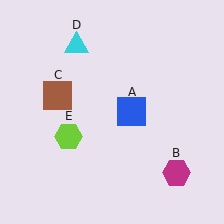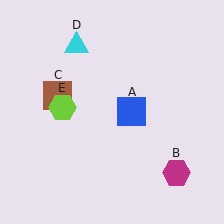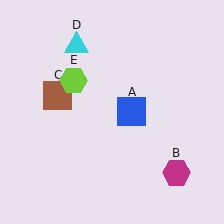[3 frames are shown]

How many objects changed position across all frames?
1 object changed position: lime hexagon (object E).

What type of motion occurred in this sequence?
The lime hexagon (object E) rotated clockwise around the center of the scene.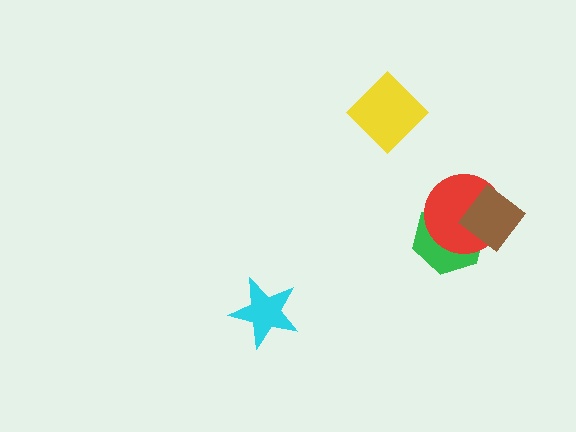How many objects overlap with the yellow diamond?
0 objects overlap with the yellow diamond.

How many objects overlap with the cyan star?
0 objects overlap with the cyan star.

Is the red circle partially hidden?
Yes, it is partially covered by another shape.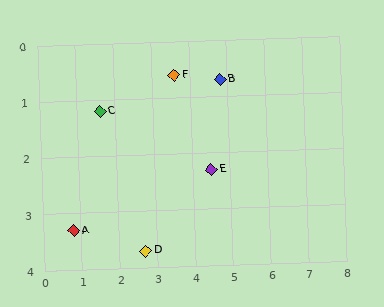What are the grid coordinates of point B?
Point B is at approximately (4.8, 0.7).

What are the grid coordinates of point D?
Point D is at approximately (2.7, 3.7).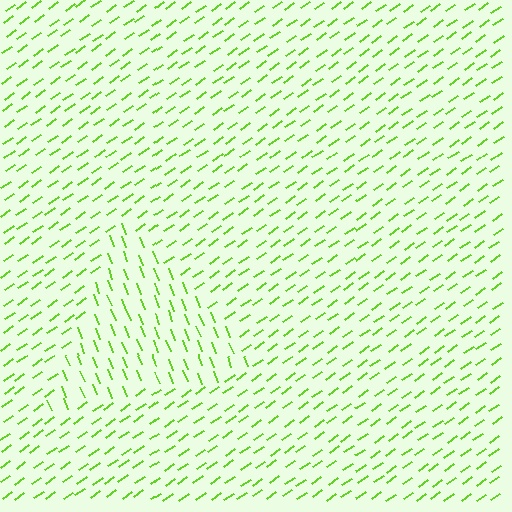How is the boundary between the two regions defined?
The boundary is defined purely by a change in line orientation (approximately 76 degrees difference). All lines are the same color and thickness.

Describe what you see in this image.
The image is filled with small lime line segments. A triangle region in the image has lines oriented differently from the surrounding lines, creating a visible texture boundary.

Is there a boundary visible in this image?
Yes, there is a texture boundary formed by a change in line orientation.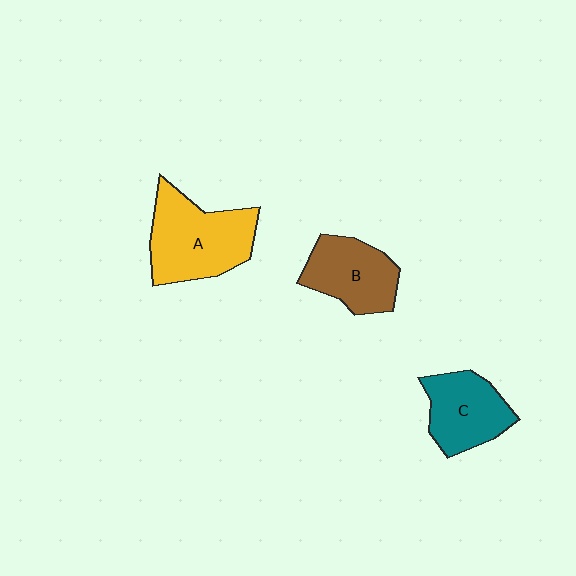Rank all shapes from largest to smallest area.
From largest to smallest: A (yellow), B (brown), C (teal).